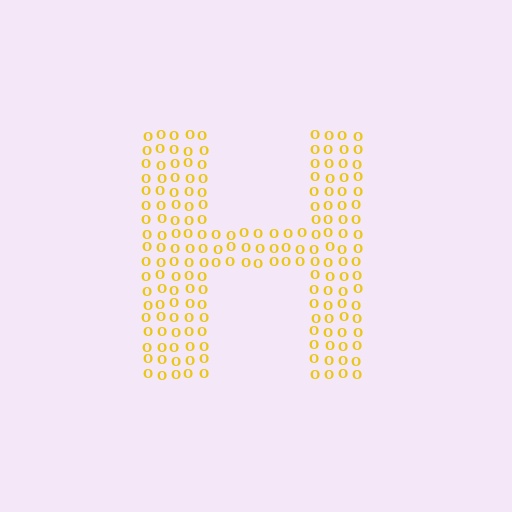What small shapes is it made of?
It is made of small letter O's.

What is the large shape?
The large shape is the letter H.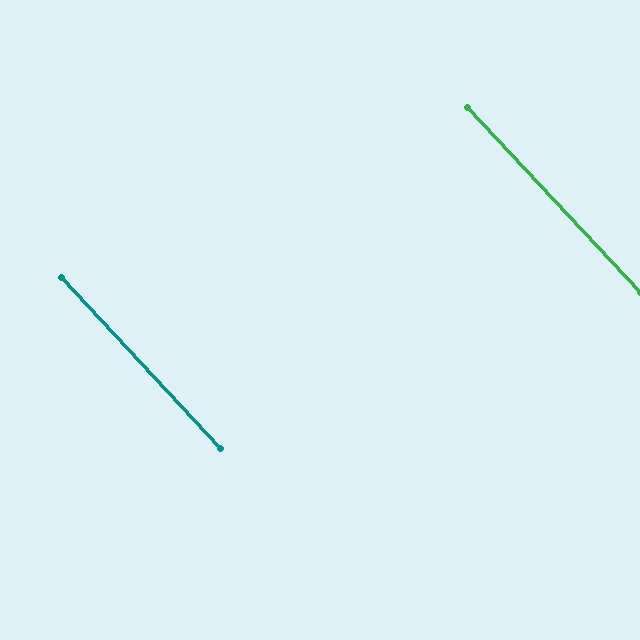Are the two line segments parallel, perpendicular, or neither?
Parallel — their directions differ by only 0.1°.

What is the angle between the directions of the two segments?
Approximately 0 degrees.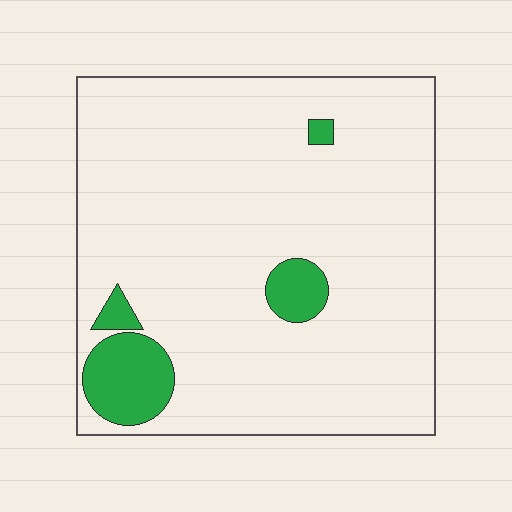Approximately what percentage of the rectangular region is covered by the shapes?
Approximately 10%.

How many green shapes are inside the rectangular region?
4.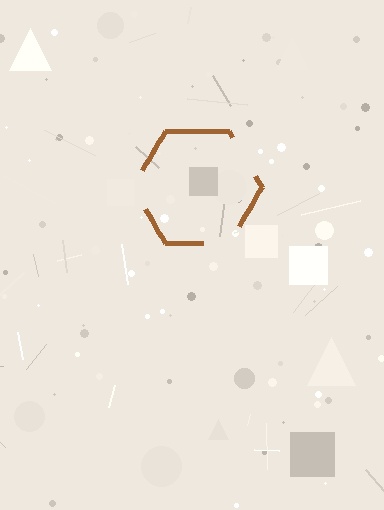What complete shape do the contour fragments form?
The contour fragments form a hexagon.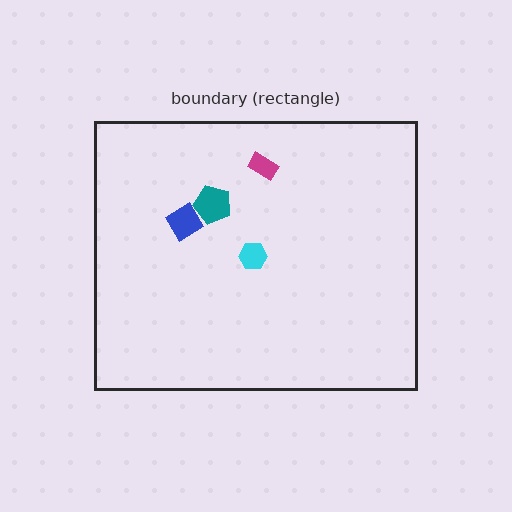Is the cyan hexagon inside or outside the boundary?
Inside.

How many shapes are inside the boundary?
4 inside, 0 outside.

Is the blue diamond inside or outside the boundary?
Inside.